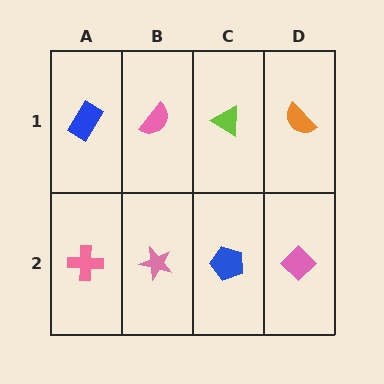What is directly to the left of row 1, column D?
A lime triangle.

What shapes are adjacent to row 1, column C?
A blue pentagon (row 2, column C), a pink semicircle (row 1, column B), an orange semicircle (row 1, column D).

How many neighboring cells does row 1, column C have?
3.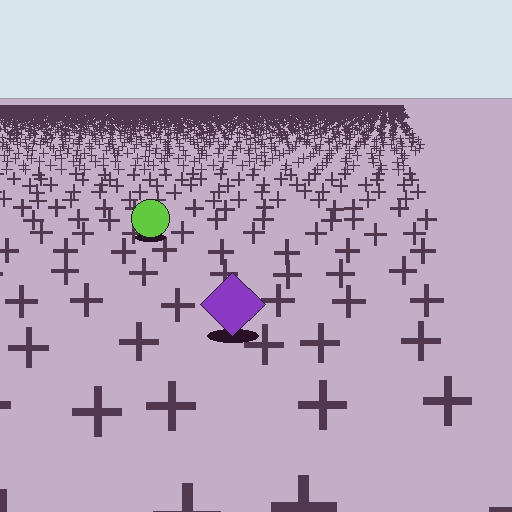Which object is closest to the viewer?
The purple diamond is closest. The texture marks near it are larger and more spread out.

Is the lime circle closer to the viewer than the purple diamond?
No. The purple diamond is closer — you can tell from the texture gradient: the ground texture is coarser near it.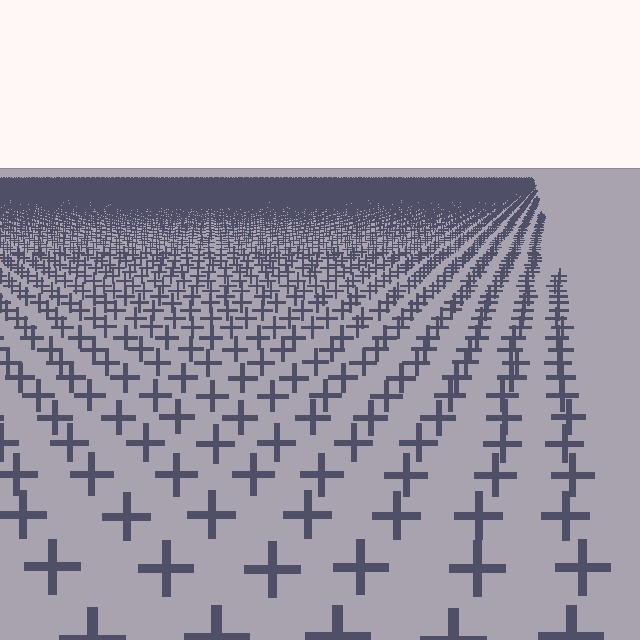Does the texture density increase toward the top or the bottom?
Density increases toward the top.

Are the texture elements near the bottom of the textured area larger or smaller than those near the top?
Larger. Near the bottom, elements are closer to the viewer and appear at a bigger on-screen size.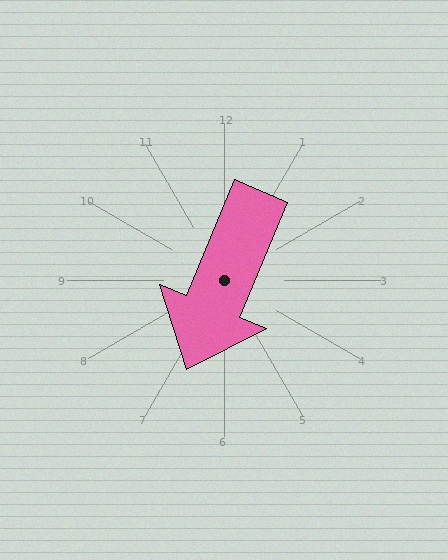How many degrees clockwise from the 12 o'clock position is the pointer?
Approximately 203 degrees.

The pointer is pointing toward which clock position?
Roughly 7 o'clock.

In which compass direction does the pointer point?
Southwest.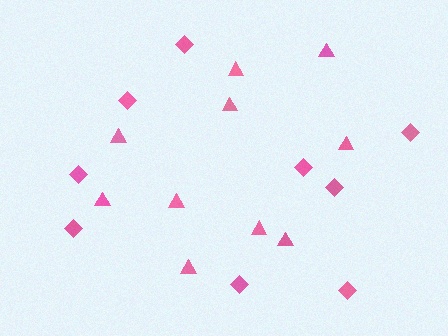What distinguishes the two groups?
There are 2 groups: one group of triangles (10) and one group of diamonds (9).